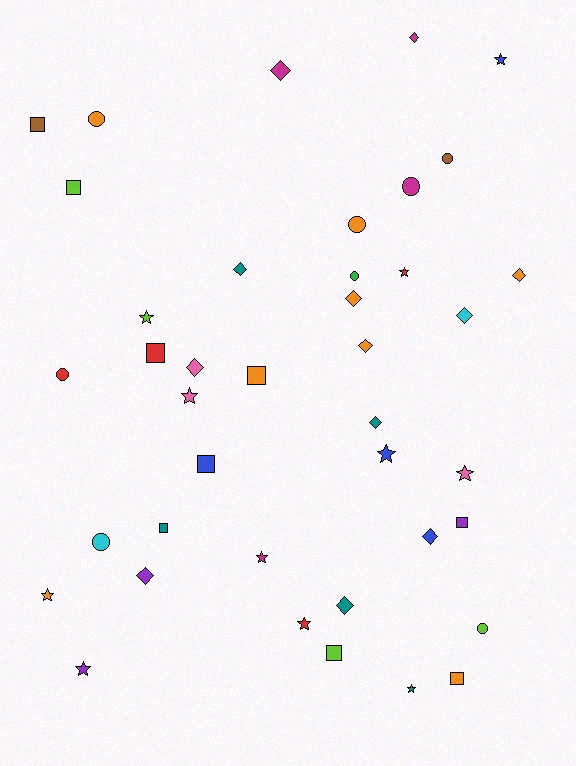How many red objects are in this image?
There are 4 red objects.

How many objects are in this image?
There are 40 objects.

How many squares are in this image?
There are 9 squares.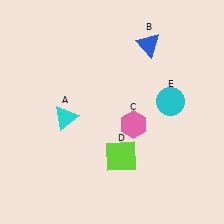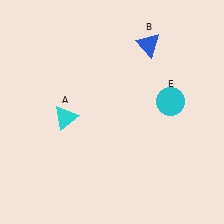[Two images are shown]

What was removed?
The pink hexagon (C), the lime square (D) were removed in Image 2.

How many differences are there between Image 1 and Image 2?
There are 2 differences between the two images.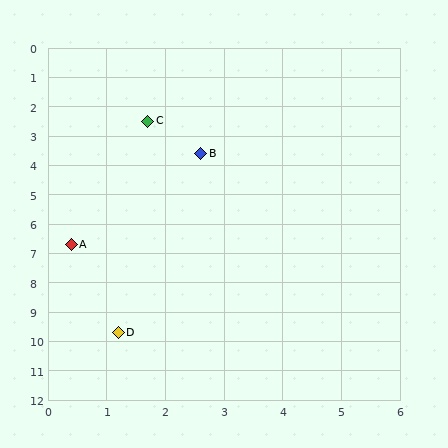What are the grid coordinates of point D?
Point D is at approximately (1.2, 9.7).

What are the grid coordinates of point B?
Point B is at approximately (2.6, 3.6).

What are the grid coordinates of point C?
Point C is at approximately (1.7, 2.5).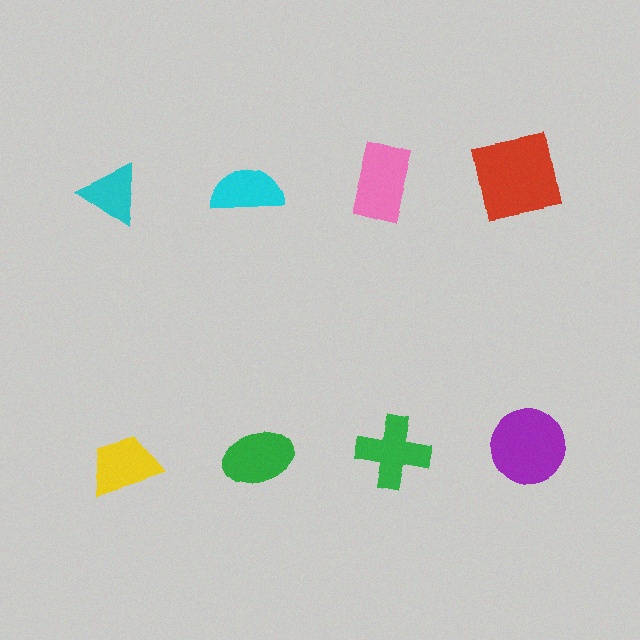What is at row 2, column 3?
A green cross.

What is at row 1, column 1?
A cyan triangle.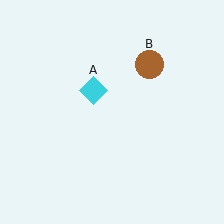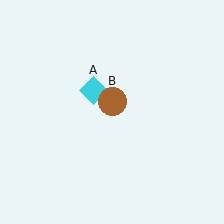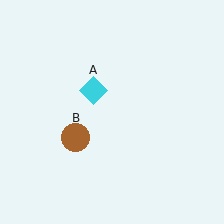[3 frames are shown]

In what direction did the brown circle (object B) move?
The brown circle (object B) moved down and to the left.